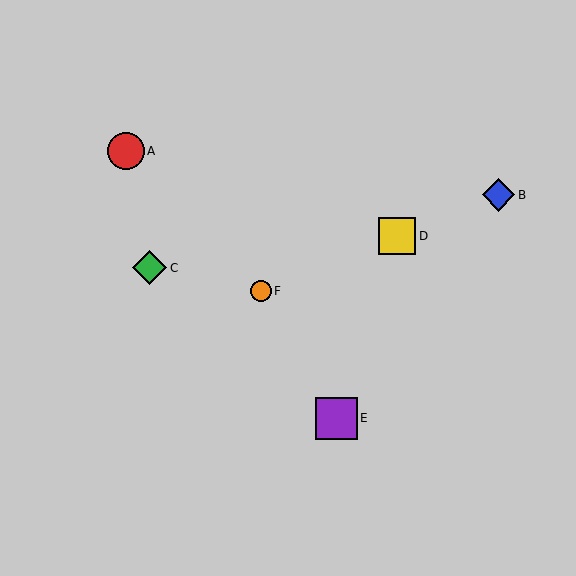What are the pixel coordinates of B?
Object B is at (499, 195).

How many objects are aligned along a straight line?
3 objects (B, D, F) are aligned along a straight line.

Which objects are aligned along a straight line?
Objects B, D, F are aligned along a straight line.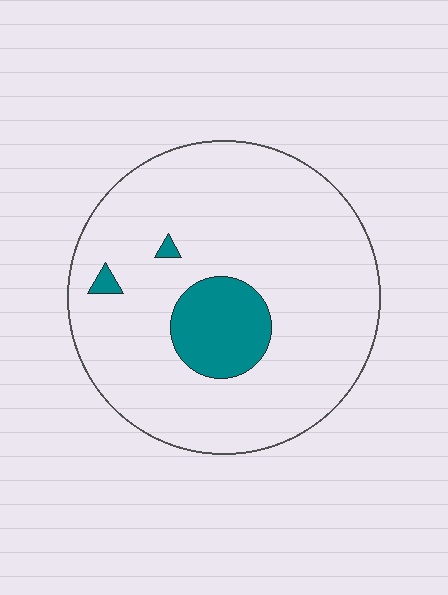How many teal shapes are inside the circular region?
3.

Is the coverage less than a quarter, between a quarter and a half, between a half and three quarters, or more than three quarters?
Less than a quarter.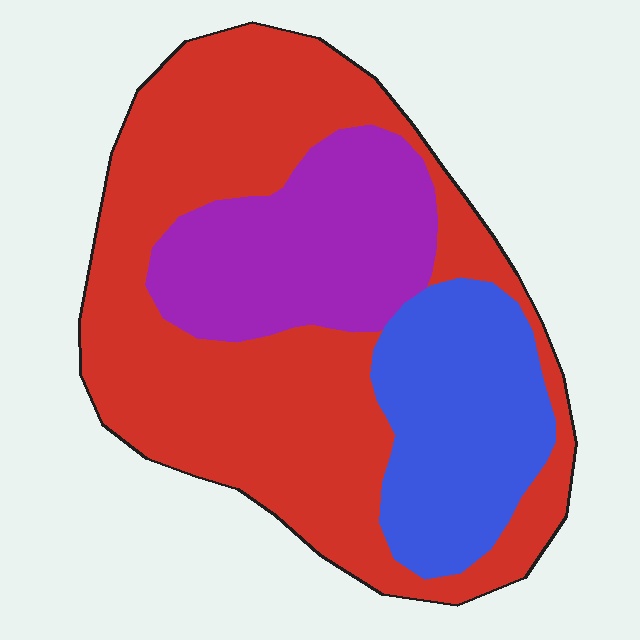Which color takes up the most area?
Red, at roughly 55%.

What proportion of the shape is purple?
Purple takes up about one fifth (1/5) of the shape.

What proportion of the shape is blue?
Blue takes up about one fifth (1/5) of the shape.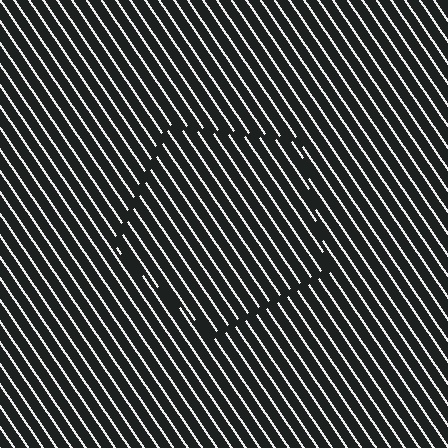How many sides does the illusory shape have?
5 sides — the line-ends trace a pentagon.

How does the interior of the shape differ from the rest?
The interior of the shape contains the same grating, shifted by half a period — the contour is defined by the phase discontinuity where line-ends from the inner and outer gratings abut.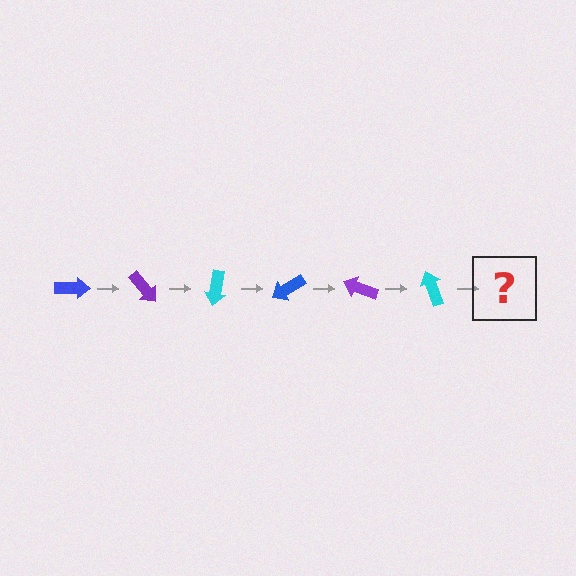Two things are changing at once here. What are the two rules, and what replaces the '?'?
The two rules are that it rotates 50 degrees each step and the color cycles through blue, purple, and cyan. The '?' should be a blue arrow, rotated 300 degrees from the start.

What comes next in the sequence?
The next element should be a blue arrow, rotated 300 degrees from the start.